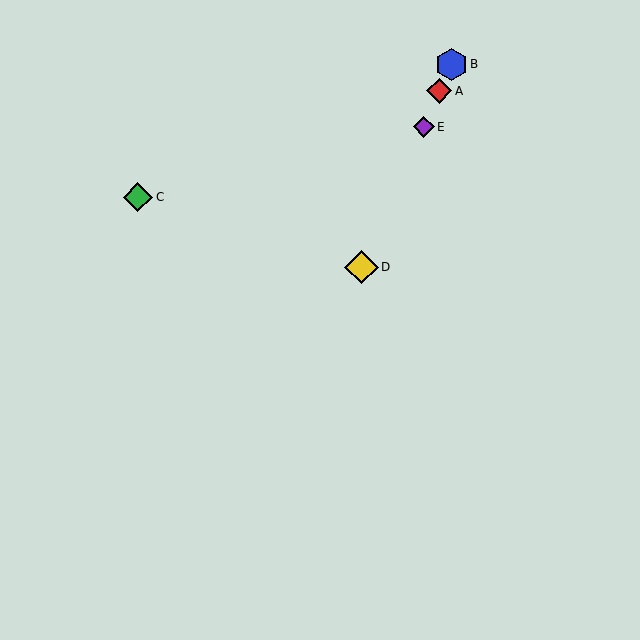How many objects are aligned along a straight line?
4 objects (A, B, D, E) are aligned along a straight line.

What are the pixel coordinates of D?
Object D is at (362, 267).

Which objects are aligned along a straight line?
Objects A, B, D, E are aligned along a straight line.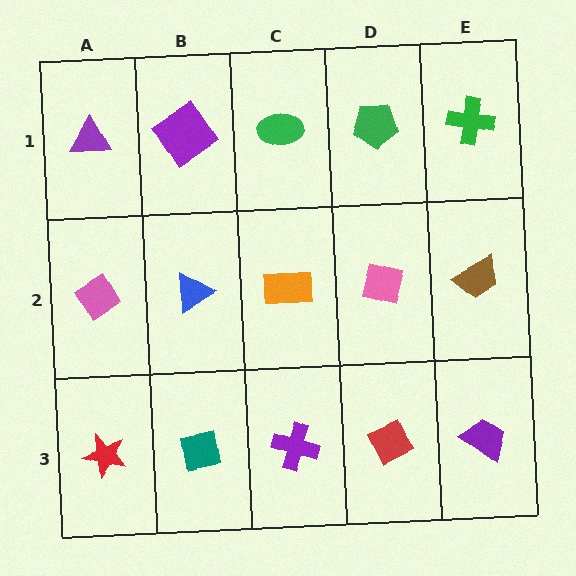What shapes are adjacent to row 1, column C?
An orange rectangle (row 2, column C), a purple diamond (row 1, column B), a green pentagon (row 1, column D).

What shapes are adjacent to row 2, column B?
A purple diamond (row 1, column B), a teal square (row 3, column B), a pink diamond (row 2, column A), an orange rectangle (row 2, column C).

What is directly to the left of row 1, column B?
A purple triangle.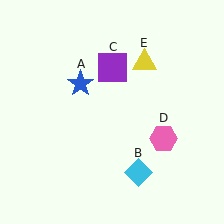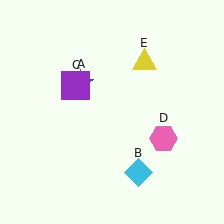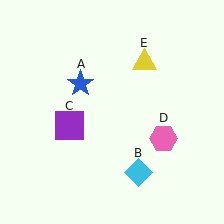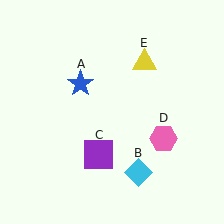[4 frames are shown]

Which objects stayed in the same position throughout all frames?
Blue star (object A) and cyan diamond (object B) and pink hexagon (object D) and yellow triangle (object E) remained stationary.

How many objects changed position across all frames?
1 object changed position: purple square (object C).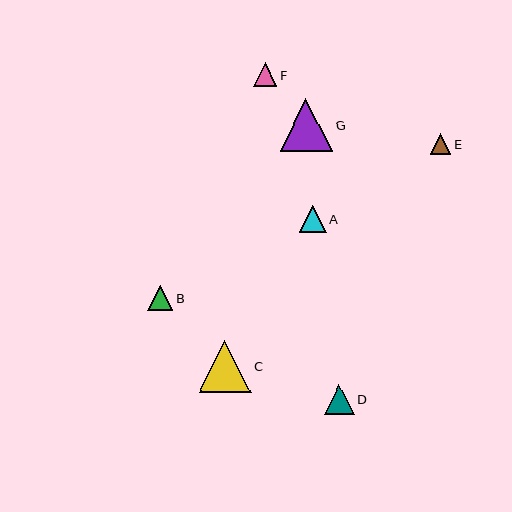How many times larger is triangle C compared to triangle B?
Triangle C is approximately 2.1 times the size of triangle B.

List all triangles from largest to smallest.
From largest to smallest: C, G, D, A, B, F, E.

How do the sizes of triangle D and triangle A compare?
Triangle D and triangle A are approximately the same size.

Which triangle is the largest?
Triangle C is the largest with a size of approximately 53 pixels.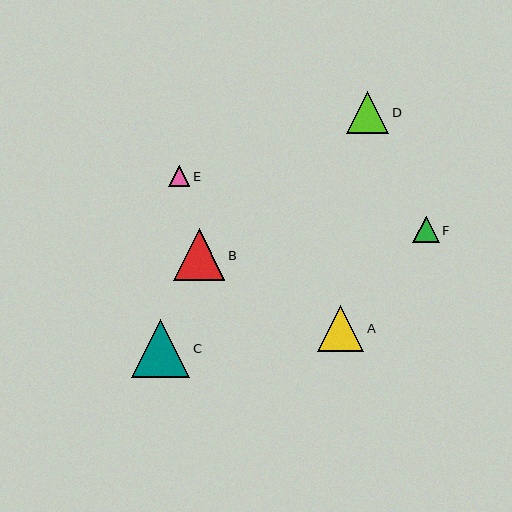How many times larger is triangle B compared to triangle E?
Triangle B is approximately 2.5 times the size of triangle E.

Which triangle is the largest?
Triangle C is the largest with a size of approximately 58 pixels.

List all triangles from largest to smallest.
From largest to smallest: C, B, A, D, F, E.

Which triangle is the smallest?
Triangle E is the smallest with a size of approximately 21 pixels.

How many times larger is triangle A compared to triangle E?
Triangle A is approximately 2.2 times the size of triangle E.